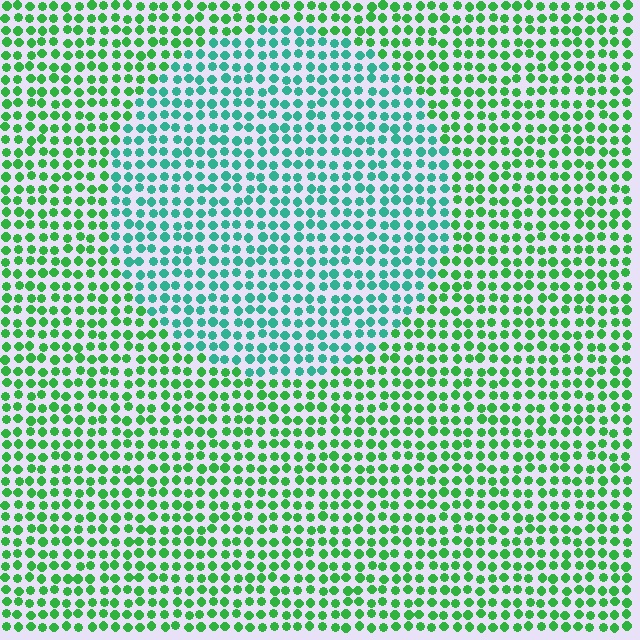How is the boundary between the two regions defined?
The boundary is defined purely by a slight shift in hue (about 39 degrees). Spacing, size, and orientation are identical on both sides.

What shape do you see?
I see a circle.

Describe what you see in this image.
The image is filled with small green elements in a uniform arrangement. A circle-shaped region is visible where the elements are tinted to a slightly different hue, forming a subtle color boundary.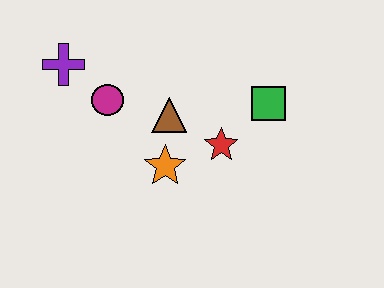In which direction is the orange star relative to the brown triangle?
The orange star is below the brown triangle.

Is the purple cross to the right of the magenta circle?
No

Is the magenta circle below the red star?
No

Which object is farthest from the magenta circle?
The green square is farthest from the magenta circle.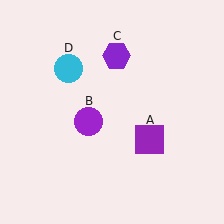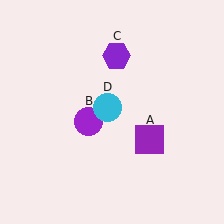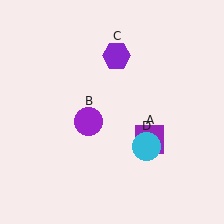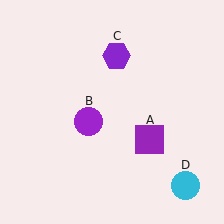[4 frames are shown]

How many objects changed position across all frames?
1 object changed position: cyan circle (object D).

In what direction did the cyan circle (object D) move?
The cyan circle (object D) moved down and to the right.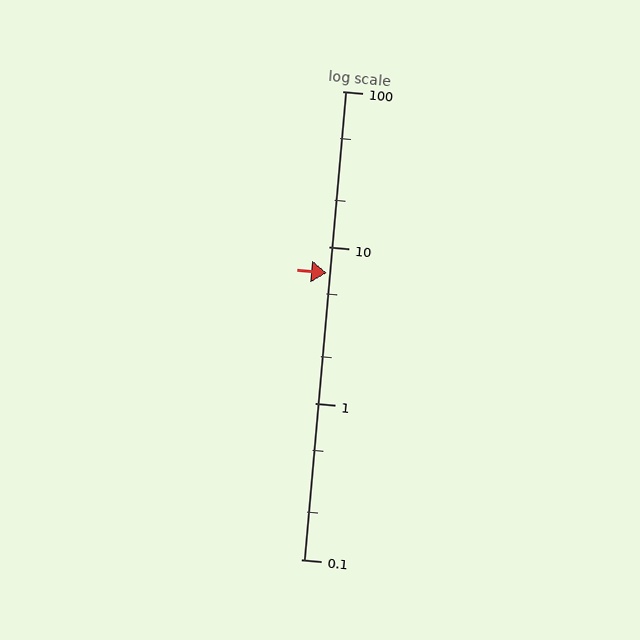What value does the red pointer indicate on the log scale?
The pointer indicates approximately 6.8.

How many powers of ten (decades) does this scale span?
The scale spans 3 decades, from 0.1 to 100.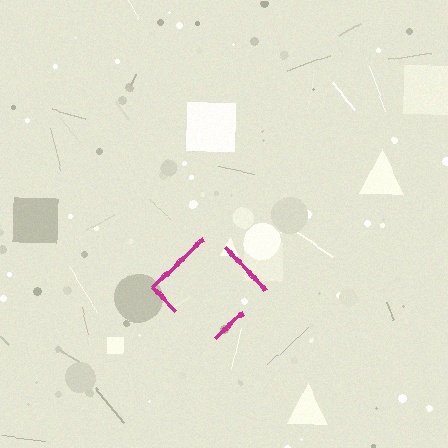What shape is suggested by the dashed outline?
The dashed outline suggests a diamond.